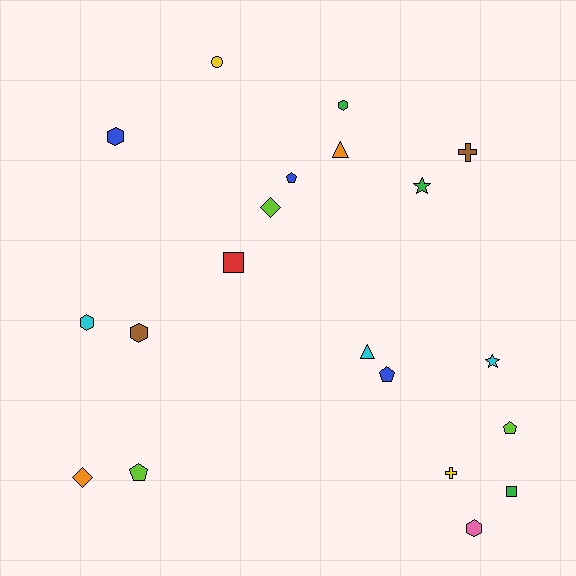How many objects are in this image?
There are 20 objects.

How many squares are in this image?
There are 2 squares.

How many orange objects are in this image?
There are 2 orange objects.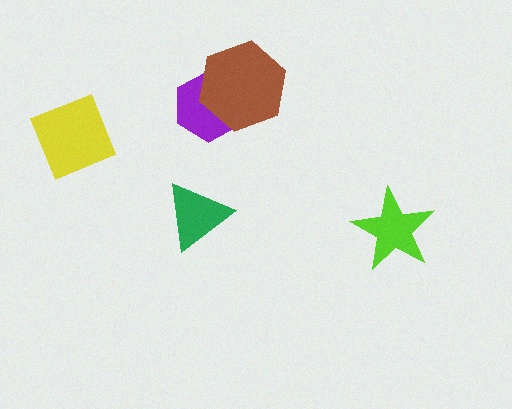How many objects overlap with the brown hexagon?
1 object overlaps with the brown hexagon.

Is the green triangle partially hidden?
No, no other shape covers it.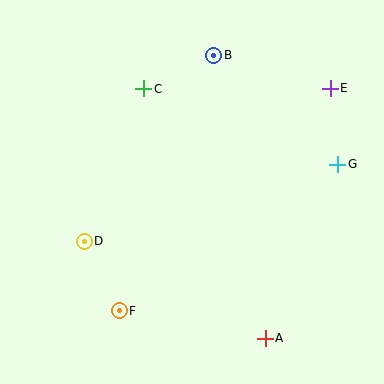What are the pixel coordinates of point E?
Point E is at (330, 88).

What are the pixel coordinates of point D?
Point D is at (84, 241).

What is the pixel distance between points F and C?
The distance between F and C is 223 pixels.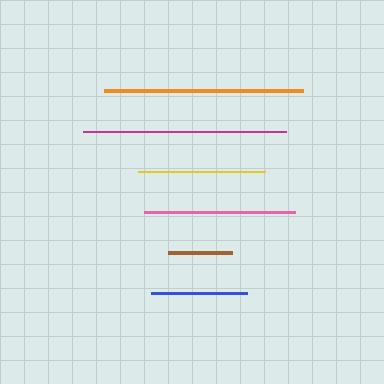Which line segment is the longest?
The magenta line is the longest at approximately 203 pixels.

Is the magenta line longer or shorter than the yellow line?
The magenta line is longer than the yellow line.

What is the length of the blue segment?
The blue segment is approximately 96 pixels long.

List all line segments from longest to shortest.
From longest to shortest: magenta, orange, pink, yellow, blue, brown.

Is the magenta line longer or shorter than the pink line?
The magenta line is longer than the pink line.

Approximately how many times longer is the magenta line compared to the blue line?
The magenta line is approximately 2.1 times the length of the blue line.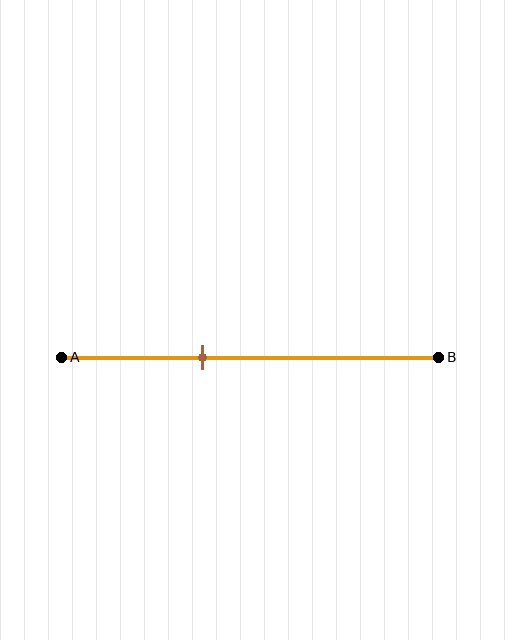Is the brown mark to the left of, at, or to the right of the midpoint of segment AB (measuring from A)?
The brown mark is to the left of the midpoint of segment AB.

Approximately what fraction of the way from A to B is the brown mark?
The brown mark is approximately 35% of the way from A to B.